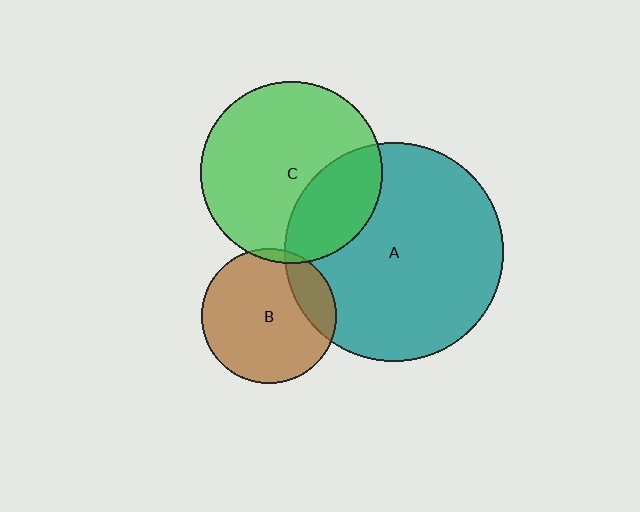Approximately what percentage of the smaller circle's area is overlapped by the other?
Approximately 30%.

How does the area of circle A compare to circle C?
Approximately 1.5 times.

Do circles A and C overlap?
Yes.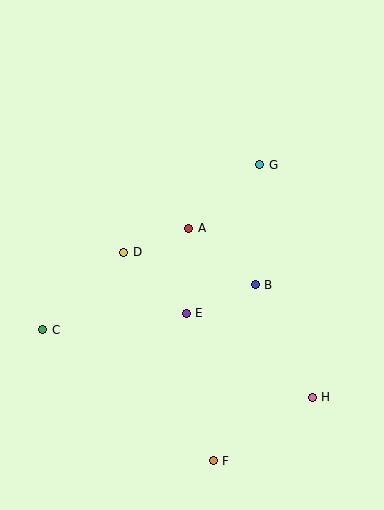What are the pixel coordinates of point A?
Point A is at (189, 228).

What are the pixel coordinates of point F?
Point F is at (213, 461).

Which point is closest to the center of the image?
Point A at (189, 228) is closest to the center.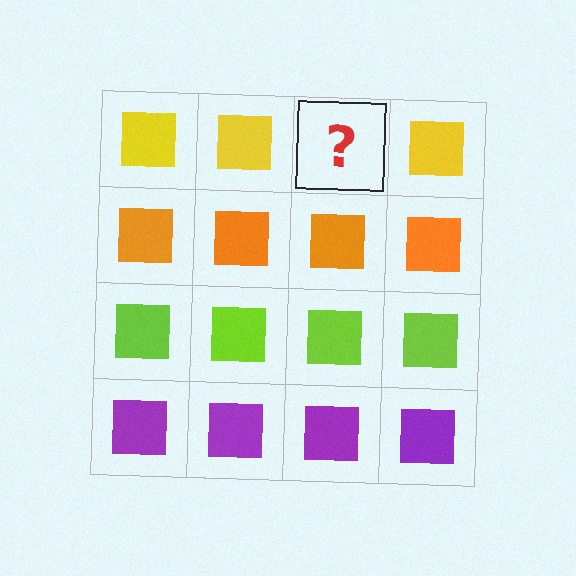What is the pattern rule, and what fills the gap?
The rule is that each row has a consistent color. The gap should be filled with a yellow square.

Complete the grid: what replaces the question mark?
The question mark should be replaced with a yellow square.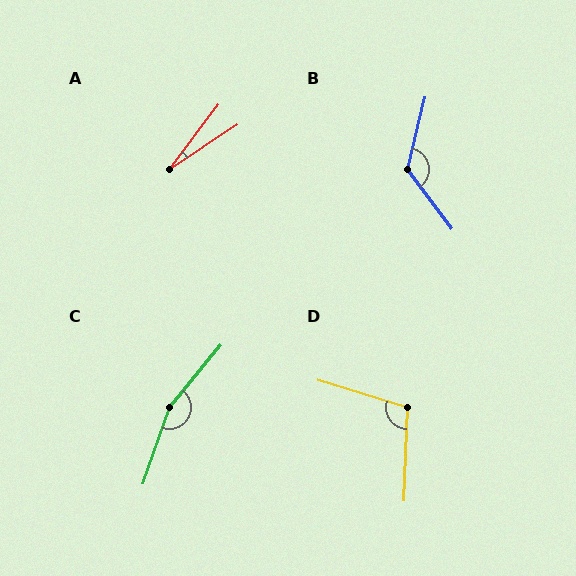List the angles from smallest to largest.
A (19°), D (105°), B (129°), C (160°).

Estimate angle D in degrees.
Approximately 105 degrees.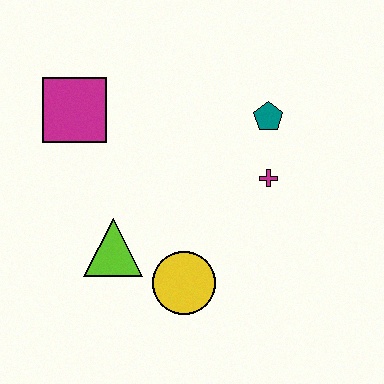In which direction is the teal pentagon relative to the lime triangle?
The teal pentagon is to the right of the lime triangle.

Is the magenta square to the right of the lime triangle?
No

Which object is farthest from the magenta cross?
The magenta square is farthest from the magenta cross.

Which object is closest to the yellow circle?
The lime triangle is closest to the yellow circle.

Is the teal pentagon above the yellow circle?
Yes